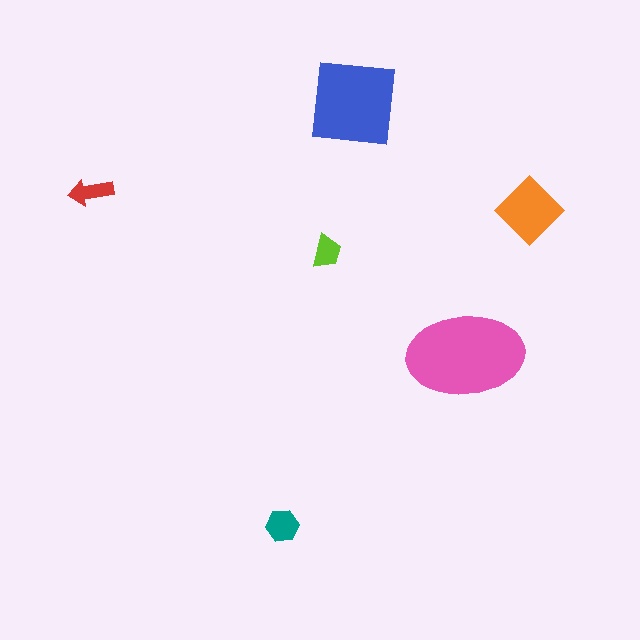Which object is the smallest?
The lime trapezoid.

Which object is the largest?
The pink ellipse.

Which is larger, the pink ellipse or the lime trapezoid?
The pink ellipse.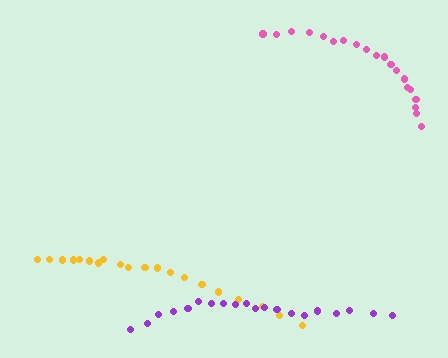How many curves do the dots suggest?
There are 3 distinct paths.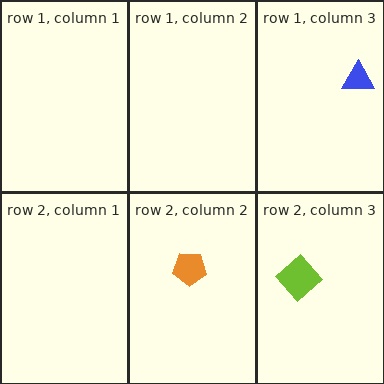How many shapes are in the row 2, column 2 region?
1.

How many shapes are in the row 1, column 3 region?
1.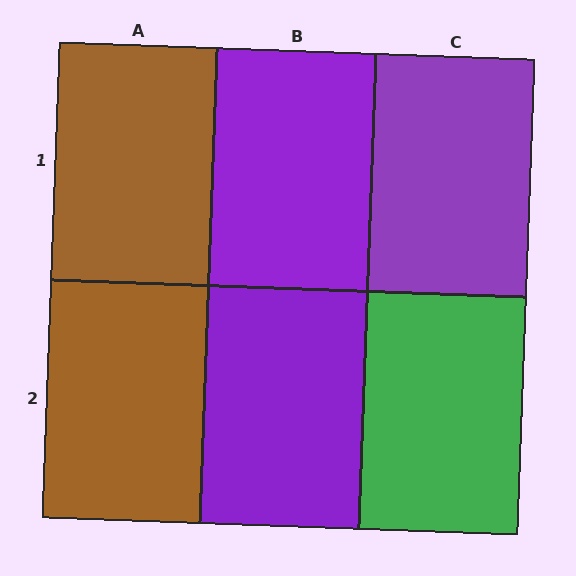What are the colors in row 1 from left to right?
Brown, purple, purple.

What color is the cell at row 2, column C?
Green.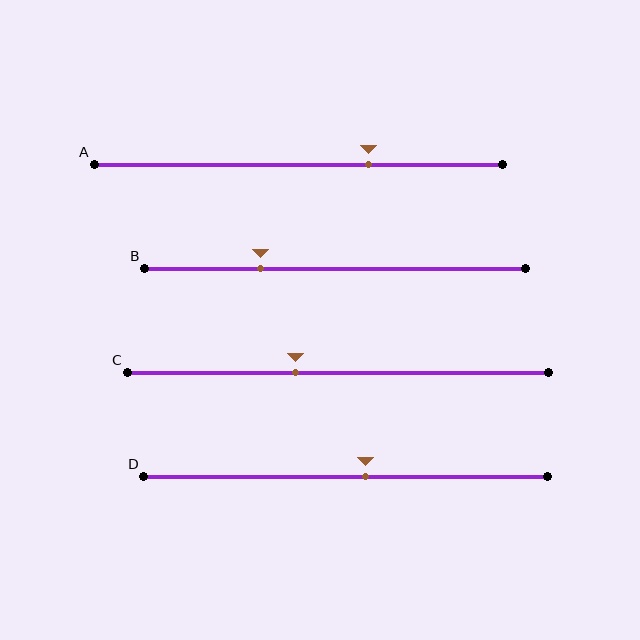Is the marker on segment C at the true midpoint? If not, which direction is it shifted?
No, the marker on segment C is shifted to the left by about 10% of the segment length.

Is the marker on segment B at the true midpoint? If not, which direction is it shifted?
No, the marker on segment B is shifted to the left by about 20% of the segment length.